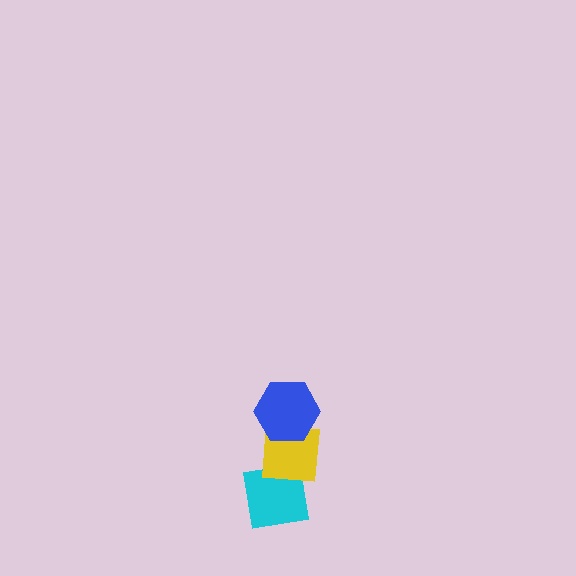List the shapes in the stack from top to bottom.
From top to bottom: the blue hexagon, the yellow square, the cyan square.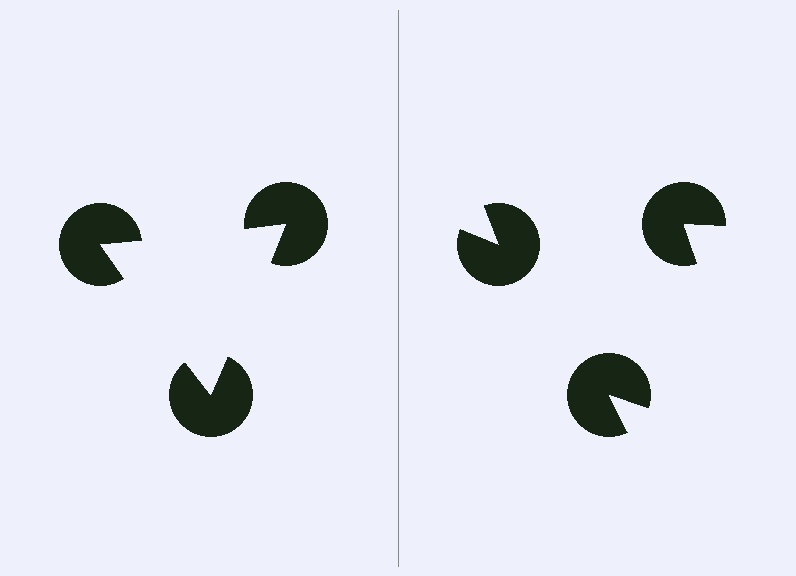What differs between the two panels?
The pac-man discs are positioned identically on both sides; only the wedge orientations differ. On the left they align to a triangle; on the right they are misaligned.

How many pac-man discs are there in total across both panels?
6 — 3 on each side.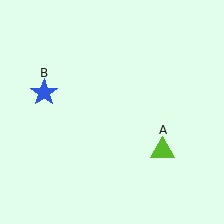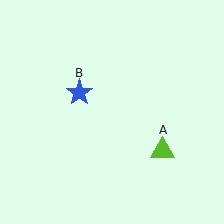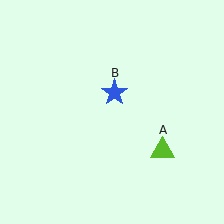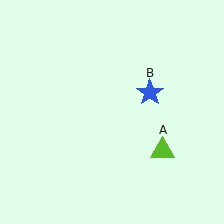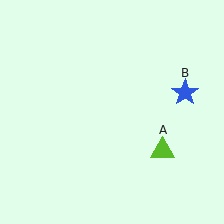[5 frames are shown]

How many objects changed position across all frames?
1 object changed position: blue star (object B).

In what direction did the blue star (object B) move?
The blue star (object B) moved right.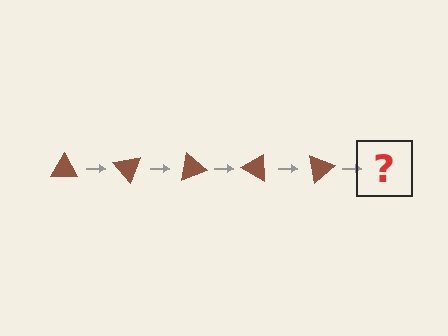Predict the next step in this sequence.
The next step is a brown triangle rotated 250 degrees.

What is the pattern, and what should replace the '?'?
The pattern is that the triangle rotates 50 degrees each step. The '?' should be a brown triangle rotated 250 degrees.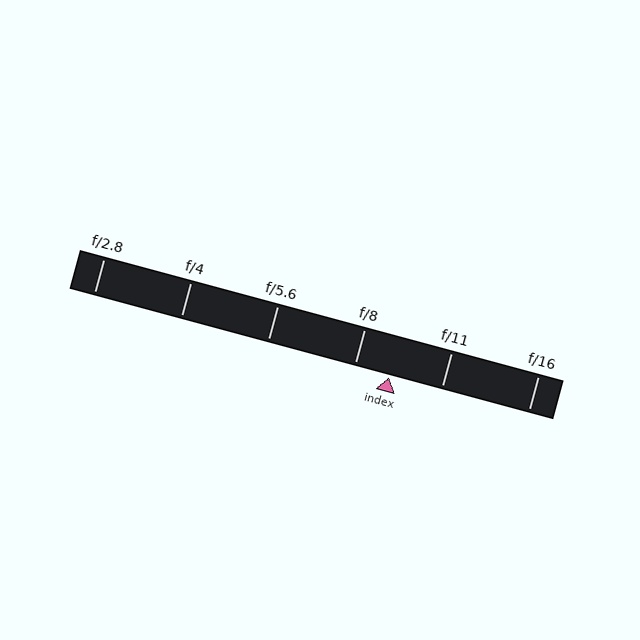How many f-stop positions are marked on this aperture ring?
There are 6 f-stop positions marked.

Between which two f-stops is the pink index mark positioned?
The index mark is between f/8 and f/11.